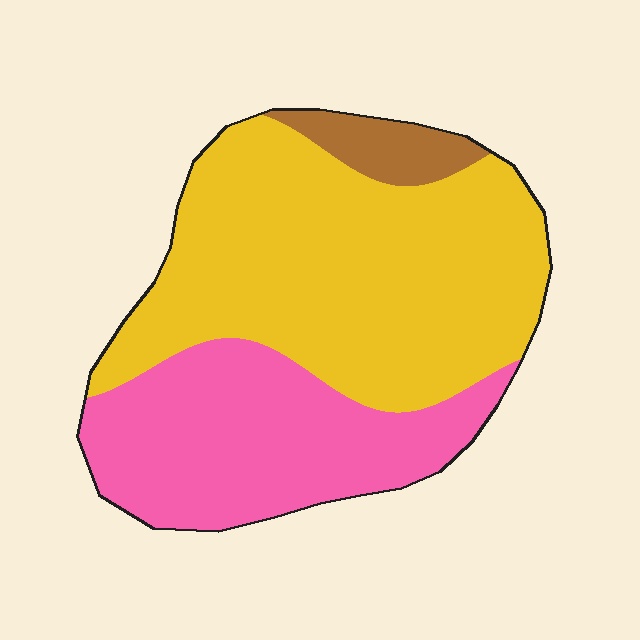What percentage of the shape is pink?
Pink takes up about one third (1/3) of the shape.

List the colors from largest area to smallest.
From largest to smallest: yellow, pink, brown.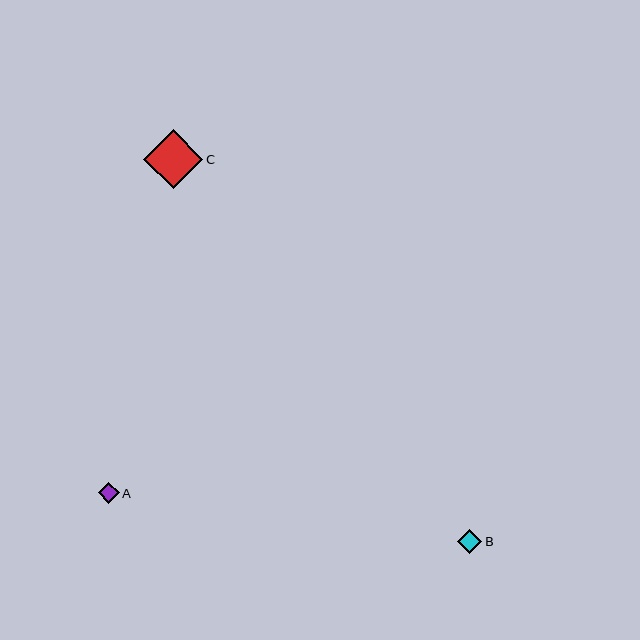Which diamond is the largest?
Diamond C is the largest with a size of approximately 59 pixels.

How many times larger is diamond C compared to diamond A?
Diamond C is approximately 2.8 times the size of diamond A.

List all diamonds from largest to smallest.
From largest to smallest: C, B, A.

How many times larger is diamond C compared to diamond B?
Diamond C is approximately 2.5 times the size of diamond B.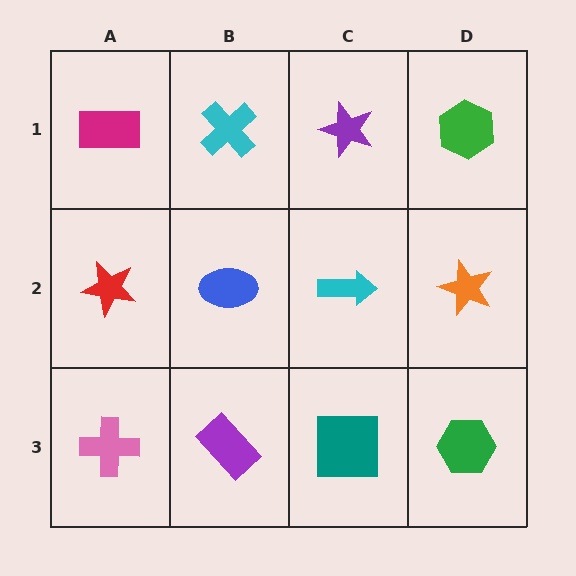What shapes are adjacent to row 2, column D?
A green hexagon (row 1, column D), a green hexagon (row 3, column D), a cyan arrow (row 2, column C).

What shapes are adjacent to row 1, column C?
A cyan arrow (row 2, column C), a cyan cross (row 1, column B), a green hexagon (row 1, column D).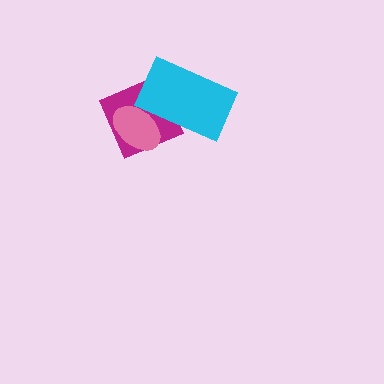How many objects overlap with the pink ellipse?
2 objects overlap with the pink ellipse.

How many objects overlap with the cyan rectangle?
2 objects overlap with the cyan rectangle.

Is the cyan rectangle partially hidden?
Yes, it is partially covered by another shape.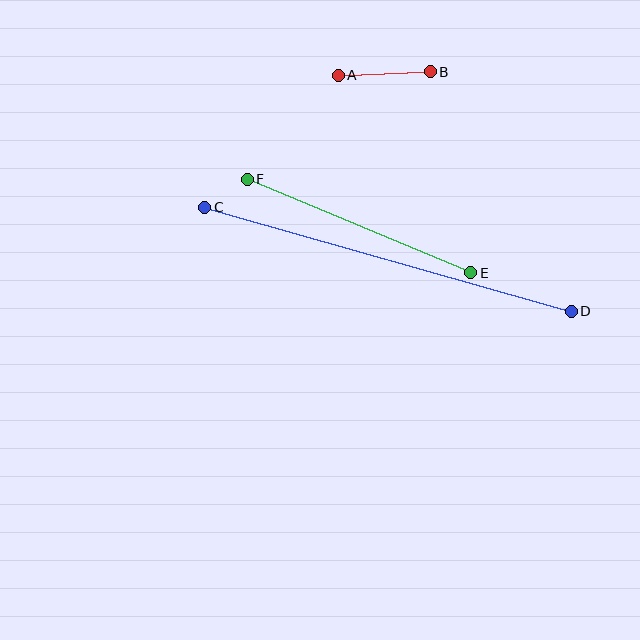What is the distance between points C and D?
The distance is approximately 381 pixels.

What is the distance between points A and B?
The distance is approximately 92 pixels.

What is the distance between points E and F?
The distance is approximately 242 pixels.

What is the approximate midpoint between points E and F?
The midpoint is at approximately (359, 226) pixels.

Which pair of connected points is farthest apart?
Points C and D are farthest apart.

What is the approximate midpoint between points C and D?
The midpoint is at approximately (388, 259) pixels.